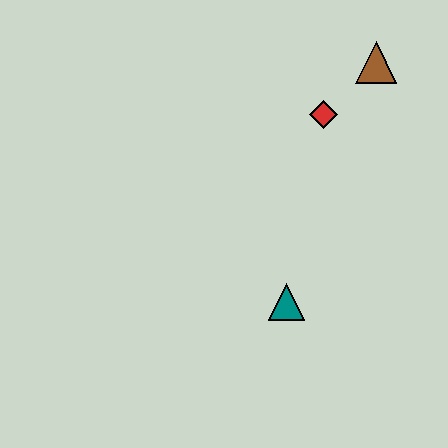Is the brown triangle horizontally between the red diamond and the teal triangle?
No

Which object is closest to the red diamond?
The brown triangle is closest to the red diamond.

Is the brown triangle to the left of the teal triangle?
No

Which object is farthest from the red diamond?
The teal triangle is farthest from the red diamond.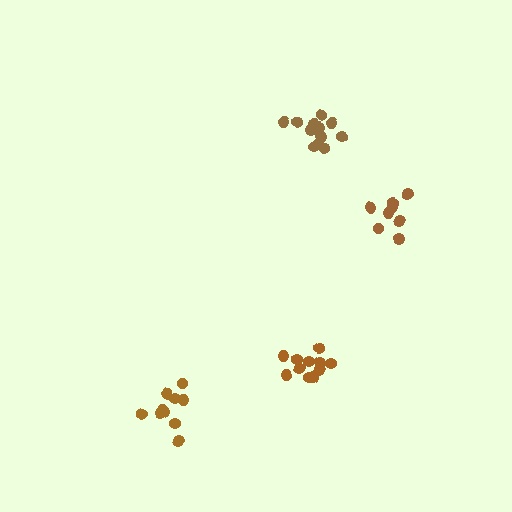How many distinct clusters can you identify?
There are 4 distinct clusters.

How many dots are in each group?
Group 1: 10 dots, Group 2: 8 dots, Group 3: 12 dots, Group 4: 11 dots (41 total).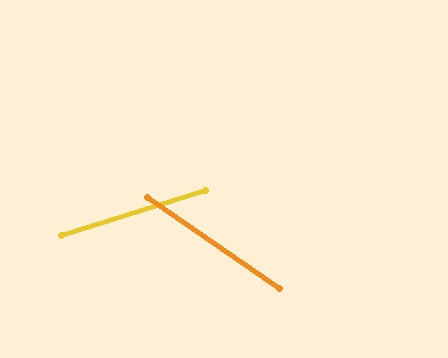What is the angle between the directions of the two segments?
Approximately 52 degrees.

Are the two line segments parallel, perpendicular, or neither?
Neither parallel nor perpendicular — they differ by about 52°.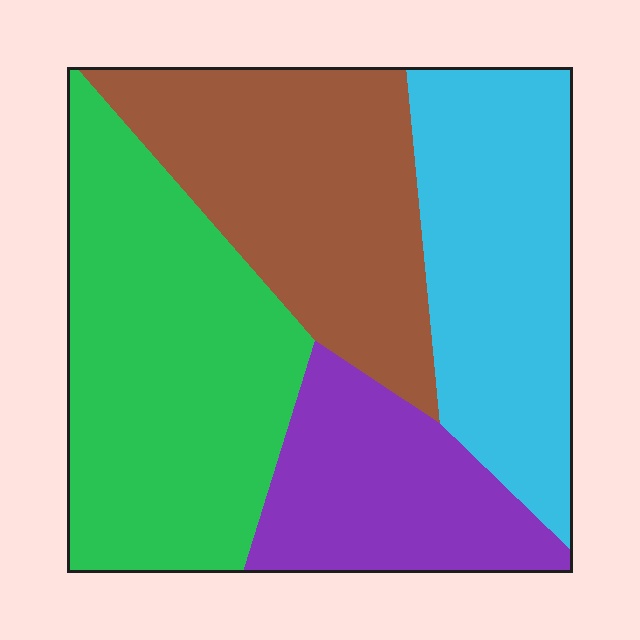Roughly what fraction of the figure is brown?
Brown covers around 25% of the figure.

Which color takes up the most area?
Green, at roughly 35%.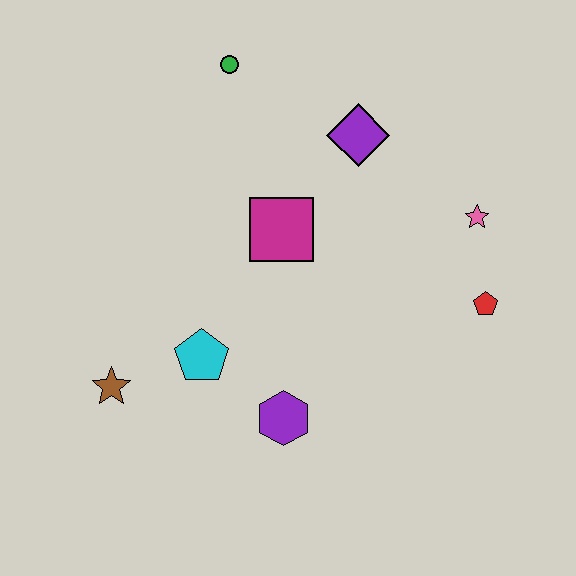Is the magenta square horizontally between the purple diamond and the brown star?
Yes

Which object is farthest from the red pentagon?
The brown star is farthest from the red pentagon.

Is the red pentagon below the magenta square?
Yes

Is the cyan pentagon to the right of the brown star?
Yes